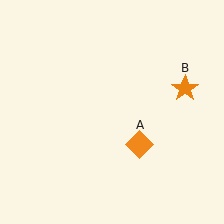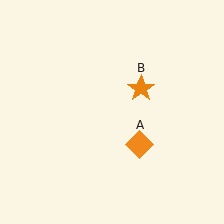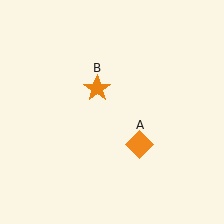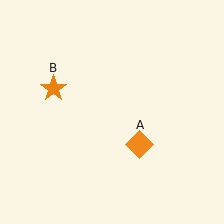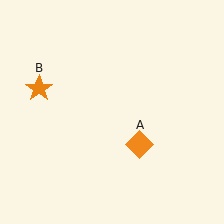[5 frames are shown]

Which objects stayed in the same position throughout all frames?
Orange diamond (object A) remained stationary.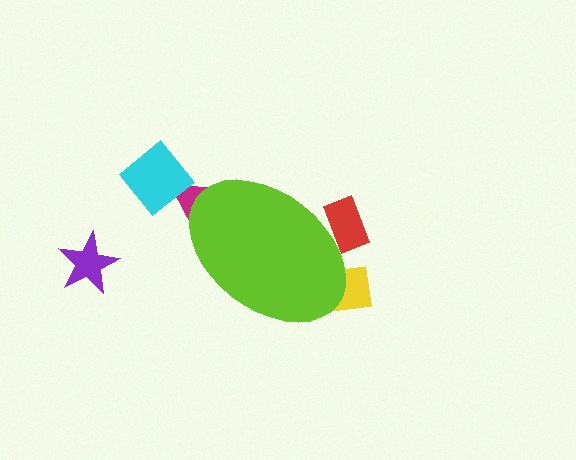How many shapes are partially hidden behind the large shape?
3 shapes are partially hidden.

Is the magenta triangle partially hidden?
Yes, the magenta triangle is partially hidden behind the lime ellipse.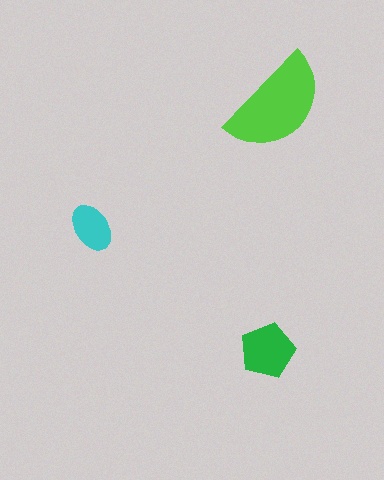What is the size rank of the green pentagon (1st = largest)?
2nd.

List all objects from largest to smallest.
The lime semicircle, the green pentagon, the cyan ellipse.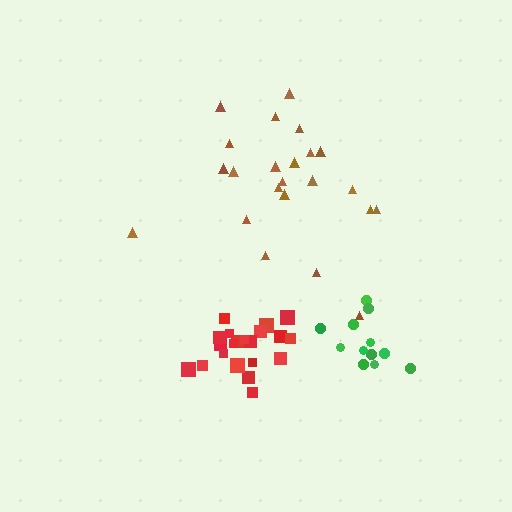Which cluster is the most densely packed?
Red.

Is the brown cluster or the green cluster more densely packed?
Green.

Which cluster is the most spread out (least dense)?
Brown.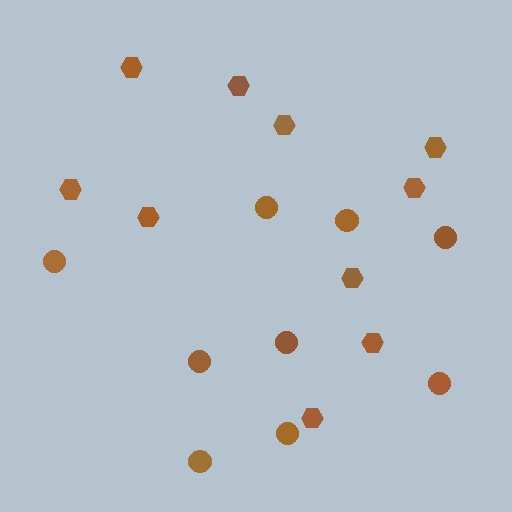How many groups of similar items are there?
There are 2 groups: one group of circles (9) and one group of hexagons (10).